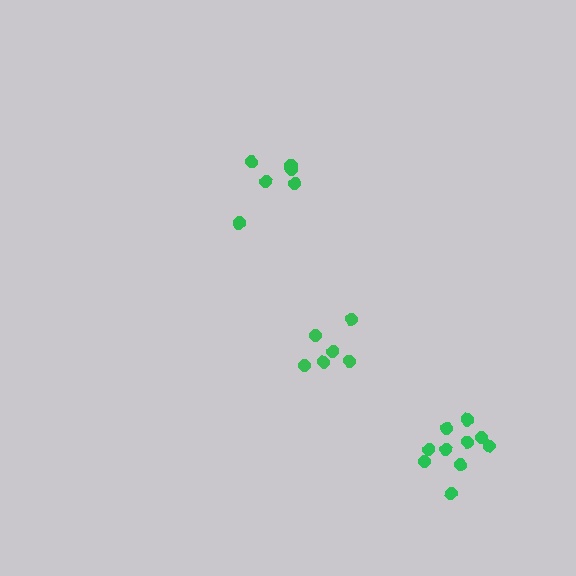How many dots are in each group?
Group 1: 7 dots, Group 2: 6 dots, Group 3: 10 dots (23 total).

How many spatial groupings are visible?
There are 3 spatial groupings.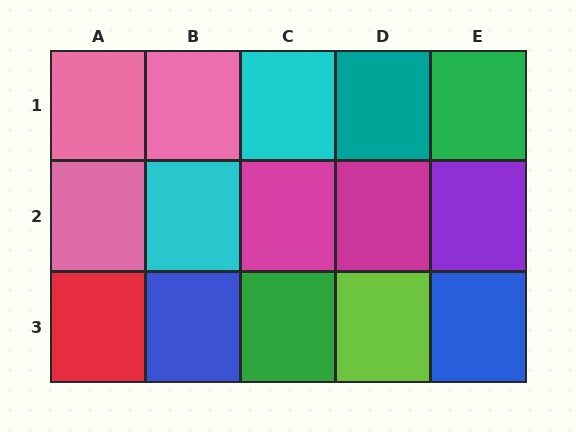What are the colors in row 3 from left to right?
Red, blue, green, lime, blue.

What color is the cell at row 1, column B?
Pink.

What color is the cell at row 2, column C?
Magenta.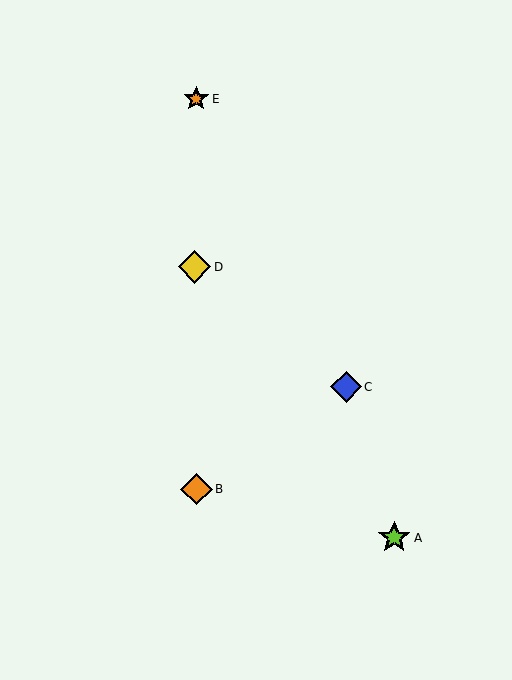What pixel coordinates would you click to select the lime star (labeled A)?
Click at (394, 538) to select the lime star A.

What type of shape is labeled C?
Shape C is a blue diamond.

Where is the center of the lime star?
The center of the lime star is at (394, 538).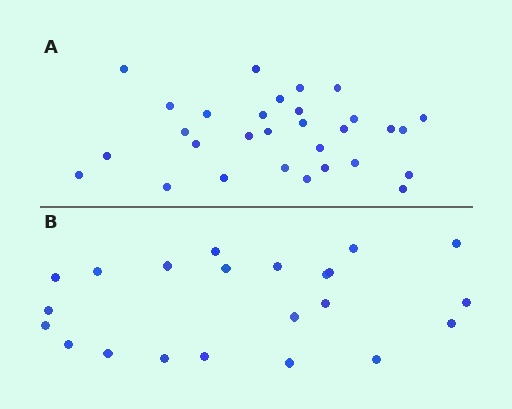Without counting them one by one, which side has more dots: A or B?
Region A (the top region) has more dots.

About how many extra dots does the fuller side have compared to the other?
Region A has roughly 8 or so more dots than region B.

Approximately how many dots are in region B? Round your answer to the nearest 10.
About 20 dots. (The exact count is 22, which rounds to 20.)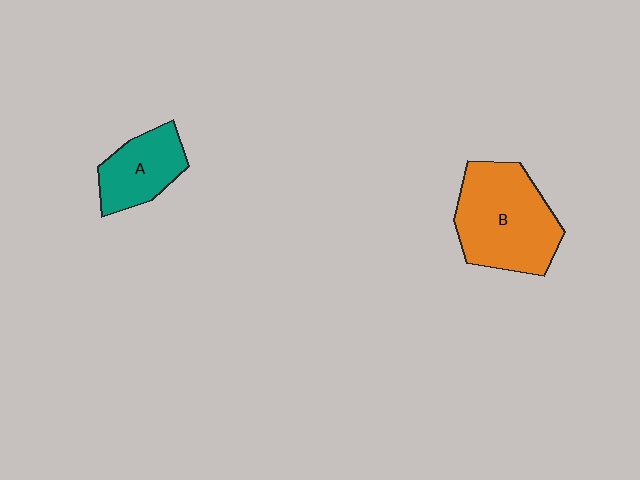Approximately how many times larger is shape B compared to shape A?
Approximately 1.8 times.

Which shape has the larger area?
Shape B (orange).